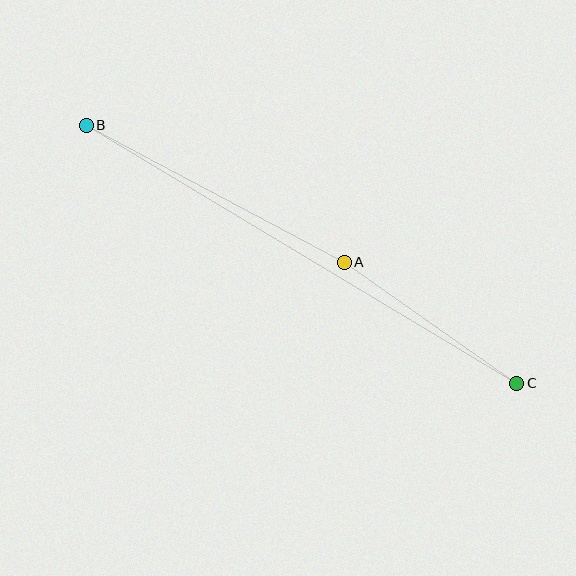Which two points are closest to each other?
Points A and C are closest to each other.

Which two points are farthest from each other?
Points B and C are farthest from each other.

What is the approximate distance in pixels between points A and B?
The distance between A and B is approximately 293 pixels.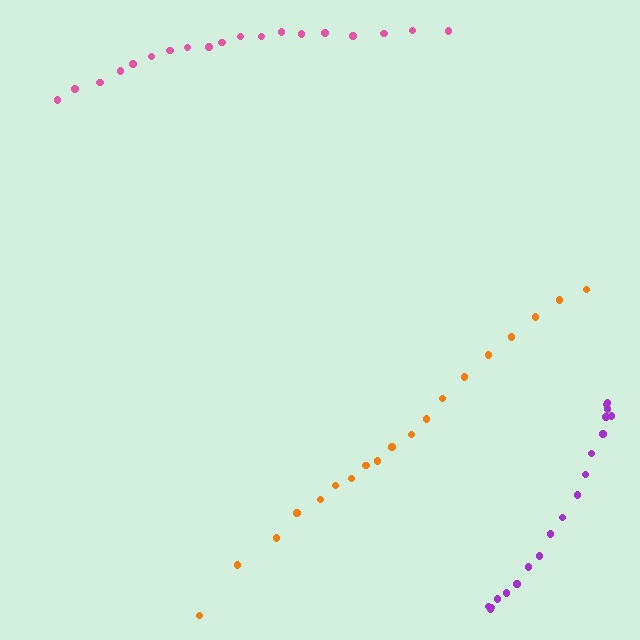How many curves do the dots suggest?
There are 3 distinct paths.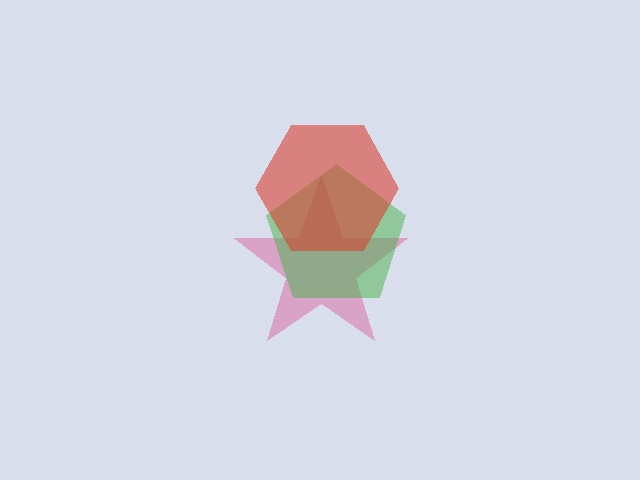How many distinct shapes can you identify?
There are 3 distinct shapes: a pink star, a green pentagon, a red hexagon.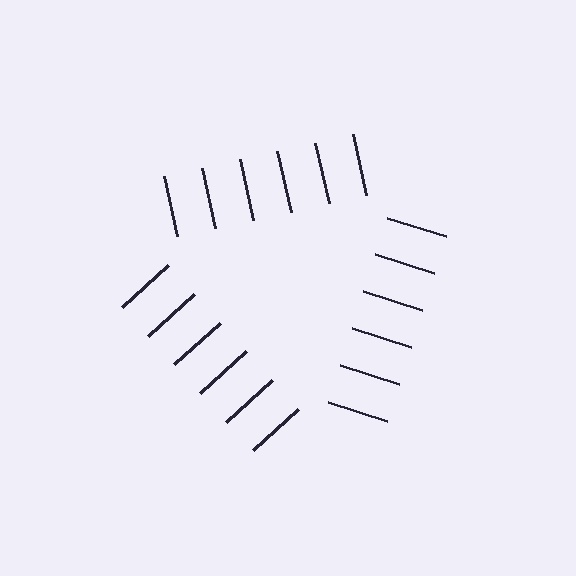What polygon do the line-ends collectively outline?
An illusory triangle — the line segments terminate on its edges but no continuous stroke is drawn.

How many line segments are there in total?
18 — 6 along each of the 3 edges.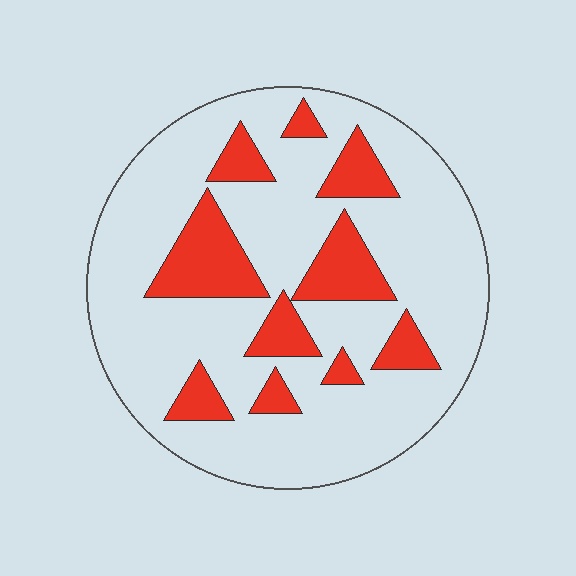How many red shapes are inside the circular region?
10.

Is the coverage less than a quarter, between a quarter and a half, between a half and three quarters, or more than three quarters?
Less than a quarter.